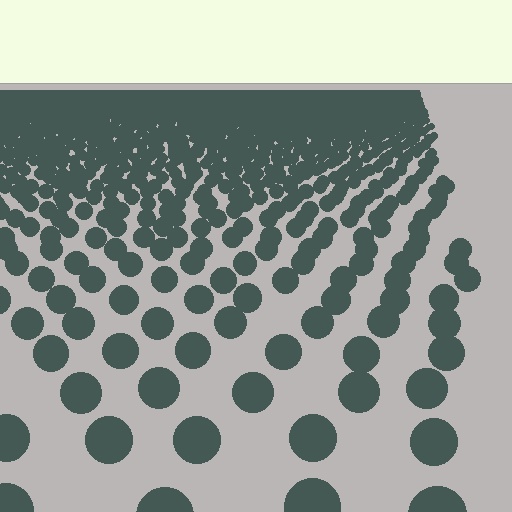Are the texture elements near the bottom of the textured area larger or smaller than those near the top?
Larger. Near the bottom, elements are closer to the viewer and appear at a bigger on-screen size.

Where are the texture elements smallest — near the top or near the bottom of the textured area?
Near the top.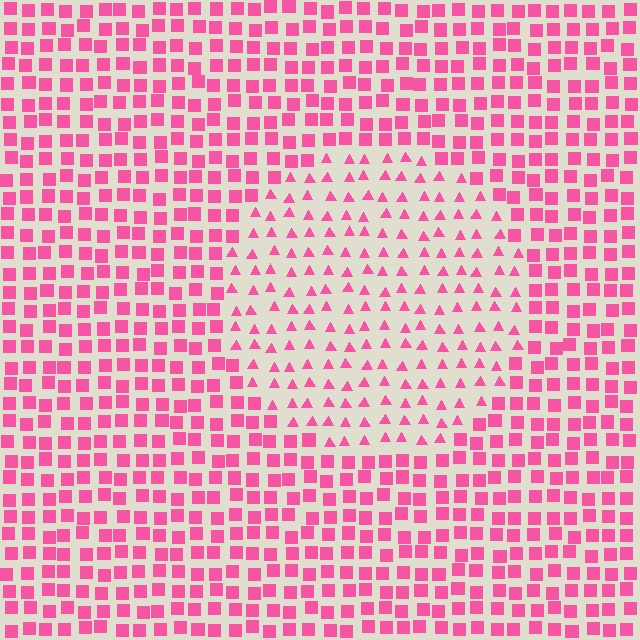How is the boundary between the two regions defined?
The boundary is defined by a change in element shape: triangles inside vs. squares outside. All elements share the same color and spacing.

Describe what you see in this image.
The image is filled with small pink elements arranged in a uniform grid. A circle-shaped region contains triangles, while the surrounding area contains squares. The boundary is defined purely by the change in element shape.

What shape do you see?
I see a circle.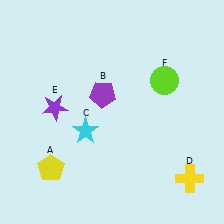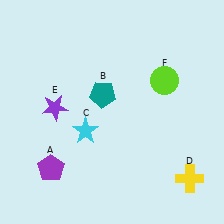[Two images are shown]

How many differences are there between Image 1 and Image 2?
There are 2 differences between the two images.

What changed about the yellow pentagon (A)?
In Image 1, A is yellow. In Image 2, it changed to purple.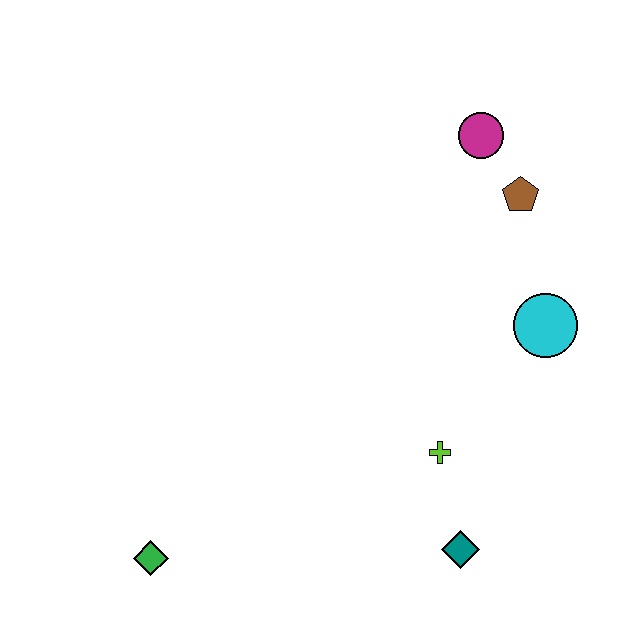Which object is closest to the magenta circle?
The brown pentagon is closest to the magenta circle.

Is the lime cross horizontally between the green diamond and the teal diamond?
Yes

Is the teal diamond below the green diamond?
No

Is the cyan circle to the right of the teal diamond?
Yes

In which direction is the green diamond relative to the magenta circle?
The green diamond is below the magenta circle.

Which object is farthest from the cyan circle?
The green diamond is farthest from the cyan circle.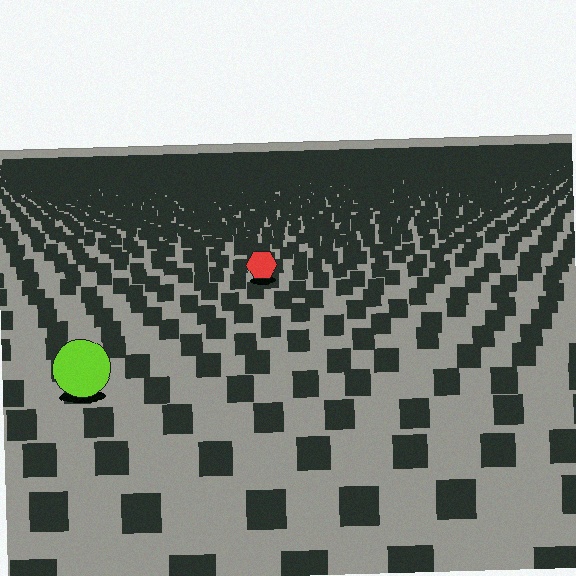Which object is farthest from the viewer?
The red hexagon is farthest from the viewer. It appears smaller and the ground texture around it is denser.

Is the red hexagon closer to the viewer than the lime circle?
No. The lime circle is closer — you can tell from the texture gradient: the ground texture is coarser near it.